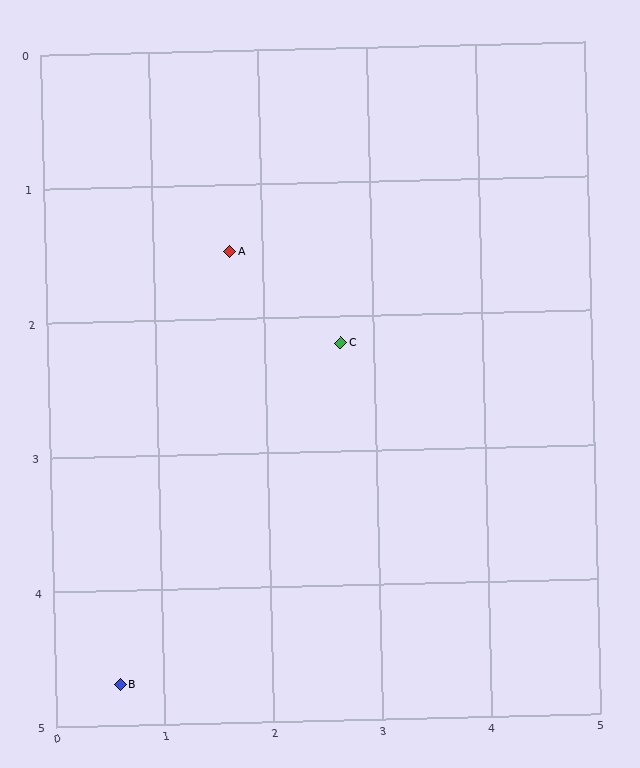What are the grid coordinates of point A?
Point A is at approximately (1.7, 1.5).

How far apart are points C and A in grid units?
Points C and A are about 1.2 grid units apart.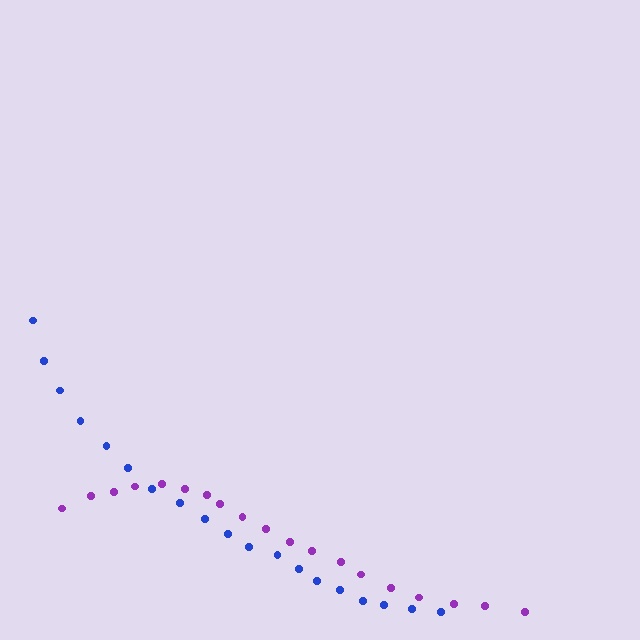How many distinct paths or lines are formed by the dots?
There are 2 distinct paths.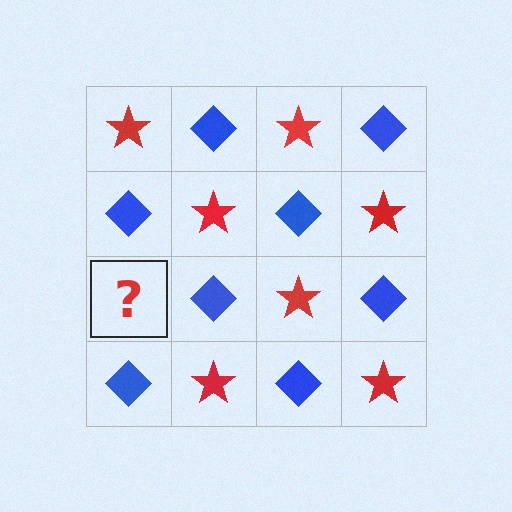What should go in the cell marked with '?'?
The missing cell should contain a red star.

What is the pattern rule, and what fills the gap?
The rule is that it alternates red star and blue diamond in a checkerboard pattern. The gap should be filled with a red star.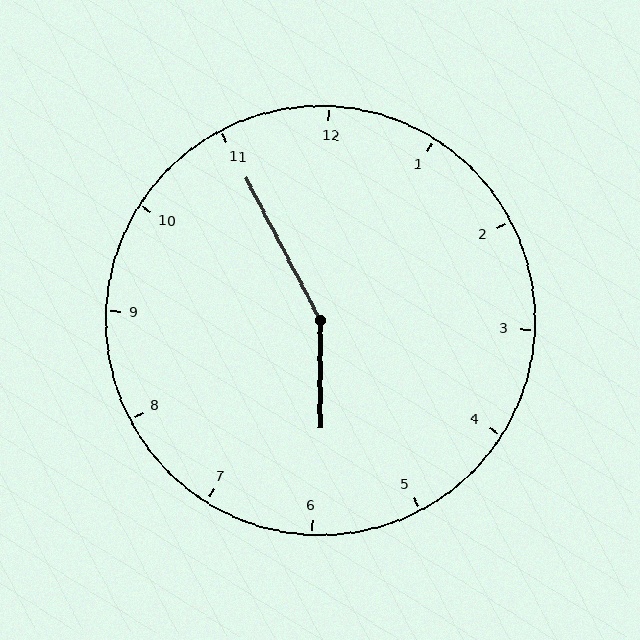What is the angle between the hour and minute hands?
Approximately 152 degrees.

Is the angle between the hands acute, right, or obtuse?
It is obtuse.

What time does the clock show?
5:55.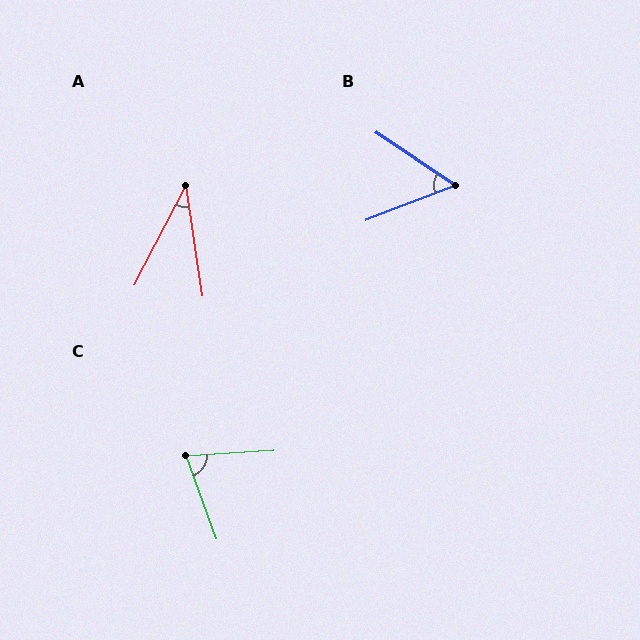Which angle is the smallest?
A, at approximately 36 degrees.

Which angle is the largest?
C, at approximately 74 degrees.